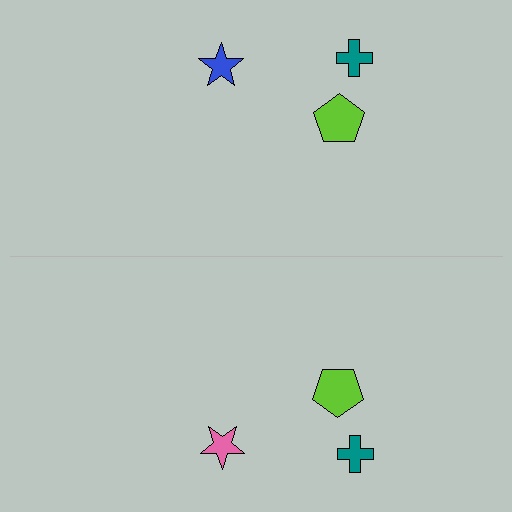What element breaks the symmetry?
The pink star on the bottom side breaks the symmetry — its mirror counterpart is blue.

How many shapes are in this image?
There are 6 shapes in this image.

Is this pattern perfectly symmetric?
No, the pattern is not perfectly symmetric. The pink star on the bottom side breaks the symmetry — its mirror counterpart is blue.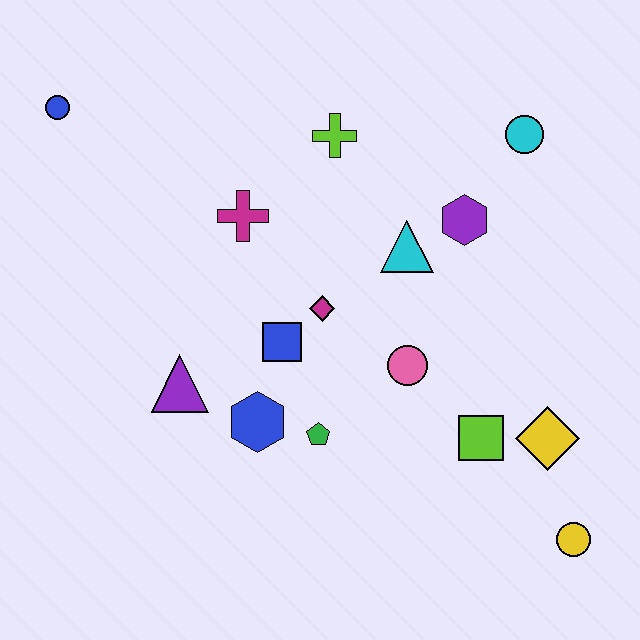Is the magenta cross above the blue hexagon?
Yes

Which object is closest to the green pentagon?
The blue hexagon is closest to the green pentagon.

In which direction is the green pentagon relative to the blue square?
The green pentagon is below the blue square.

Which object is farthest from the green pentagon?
The blue circle is farthest from the green pentagon.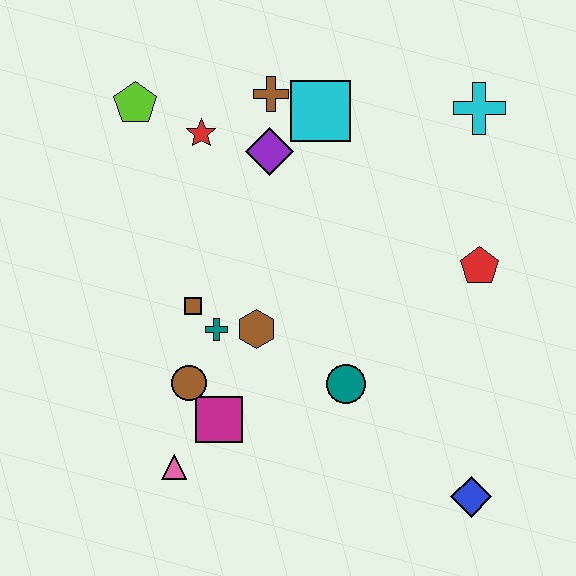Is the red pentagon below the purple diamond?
Yes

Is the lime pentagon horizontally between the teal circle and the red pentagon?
No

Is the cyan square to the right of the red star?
Yes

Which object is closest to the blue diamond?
The teal circle is closest to the blue diamond.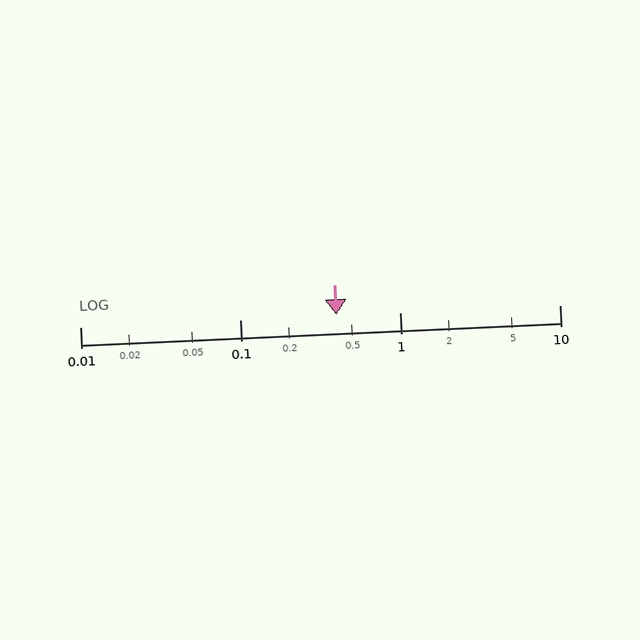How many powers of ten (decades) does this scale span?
The scale spans 3 decades, from 0.01 to 10.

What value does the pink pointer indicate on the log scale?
The pointer indicates approximately 0.4.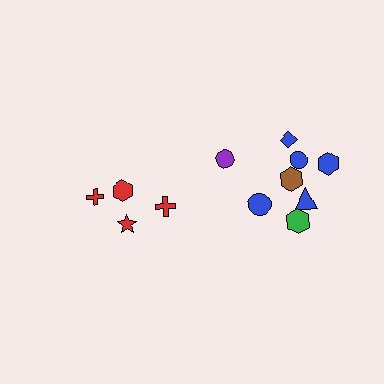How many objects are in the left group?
There are 4 objects.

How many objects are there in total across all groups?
There are 12 objects.